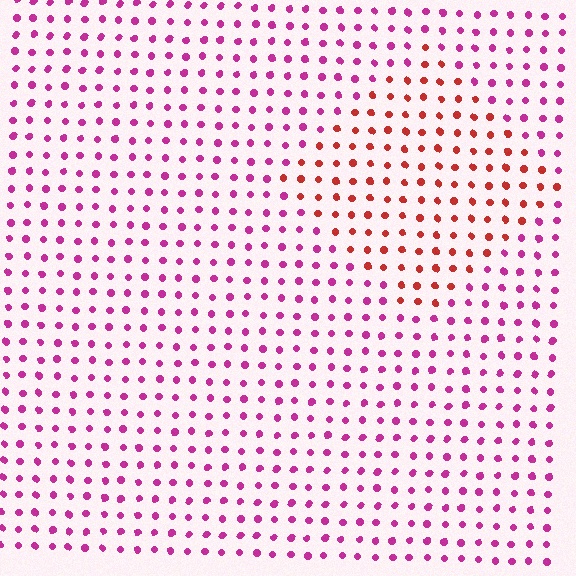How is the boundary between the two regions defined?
The boundary is defined purely by a slight shift in hue (about 44 degrees). Spacing, size, and orientation are identical on both sides.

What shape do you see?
I see a diamond.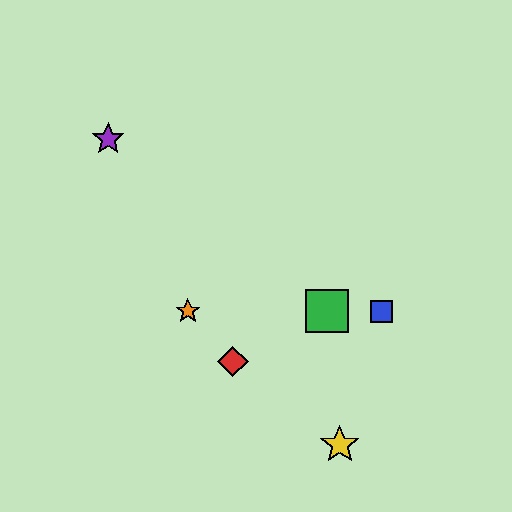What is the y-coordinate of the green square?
The green square is at y≈311.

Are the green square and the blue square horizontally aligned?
Yes, both are at y≈311.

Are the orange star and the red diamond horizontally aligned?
No, the orange star is at y≈311 and the red diamond is at y≈361.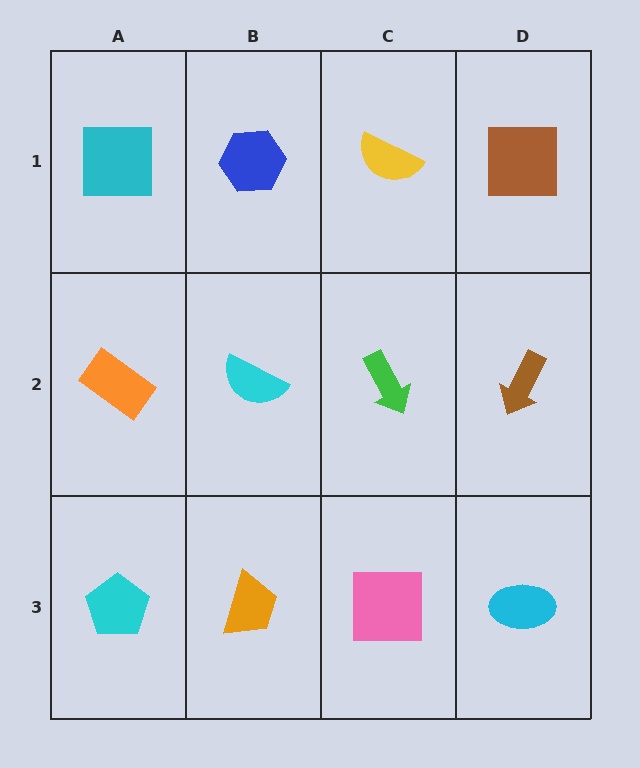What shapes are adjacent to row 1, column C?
A green arrow (row 2, column C), a blue hexagon (row 1, column B), a brown square (row 1, column D).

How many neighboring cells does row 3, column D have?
2.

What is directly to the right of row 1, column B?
A yellow semicircle.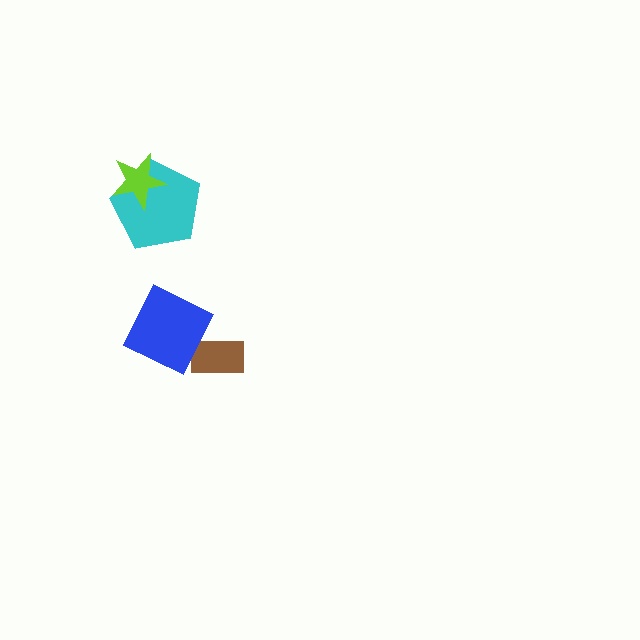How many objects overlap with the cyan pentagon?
1 object overlaps with the cyan pentagon.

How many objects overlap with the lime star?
1 object overlaps with the lime star.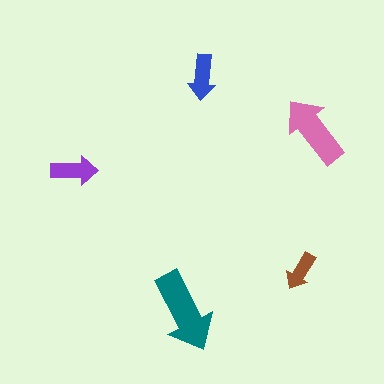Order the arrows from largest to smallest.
the teal one, the pink one, the purple one, the blue one, the brown one.